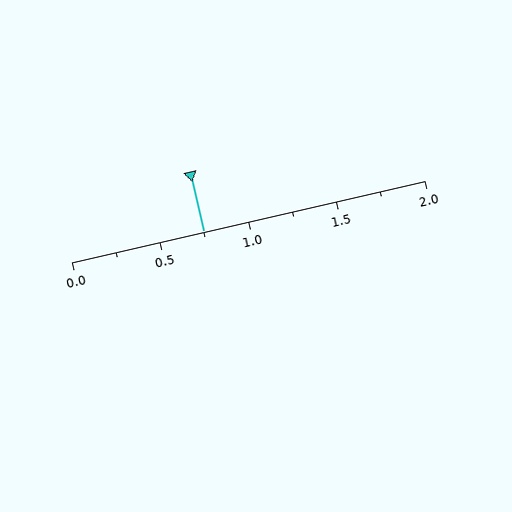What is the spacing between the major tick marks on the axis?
The major ticks are spaced 0.5 apart.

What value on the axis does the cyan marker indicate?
The marker indicates approximately 0.75.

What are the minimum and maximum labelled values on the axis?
The axis runs from 0.0 to 2.0.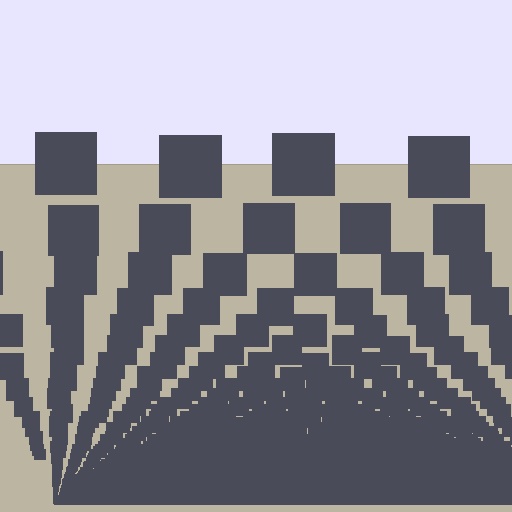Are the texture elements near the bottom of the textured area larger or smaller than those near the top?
Smaller. The gradient is inverted — elements near the bottom are smaller and denser.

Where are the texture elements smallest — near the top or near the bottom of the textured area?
Near the bottom.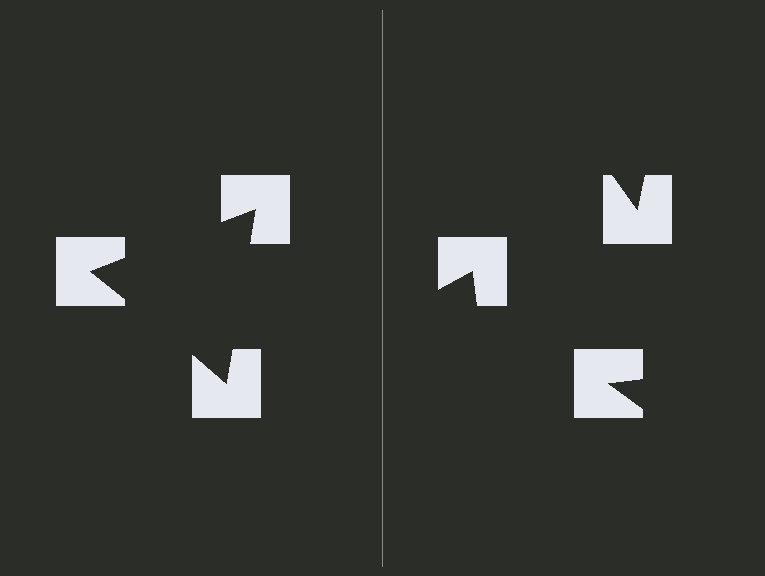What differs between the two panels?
The notched squares are positioned identically on both sides; only the wedge orientations differ. On the left they align to a triangle; on the right they are misaligned.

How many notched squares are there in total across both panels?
6 — 3 on each side.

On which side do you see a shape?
An illusory triangle appears on the left side. On the right side the wedge cuts are rotated, so no coherent shape forms.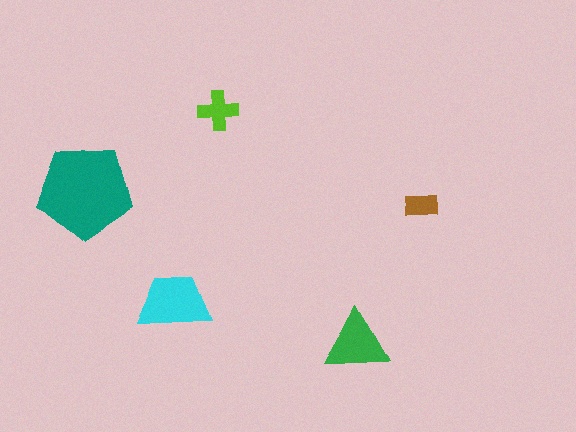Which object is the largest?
The teal pentagon.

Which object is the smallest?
The brown rectangle.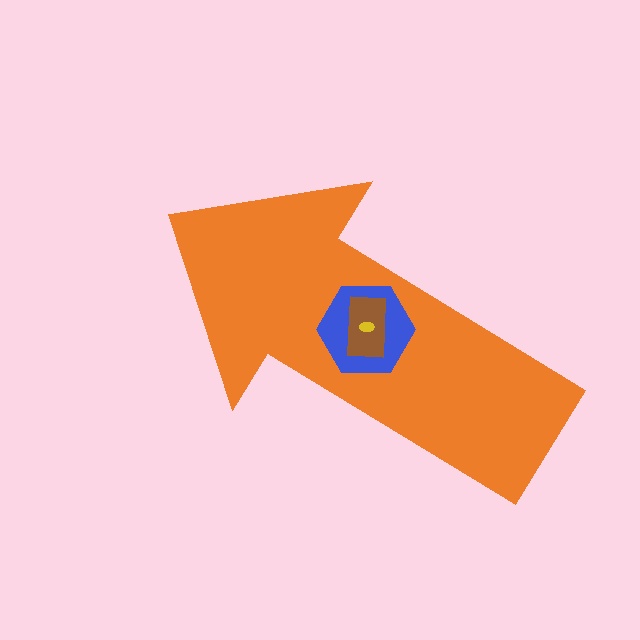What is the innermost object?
The yellow ellipse.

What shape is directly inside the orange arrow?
The blue hexagon.